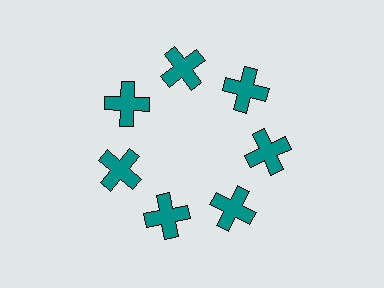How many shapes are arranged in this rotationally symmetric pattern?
There are 7 shapes, arranged in 7 groups of 1.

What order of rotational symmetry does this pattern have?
This pattern has 7-fold rotational symmetry.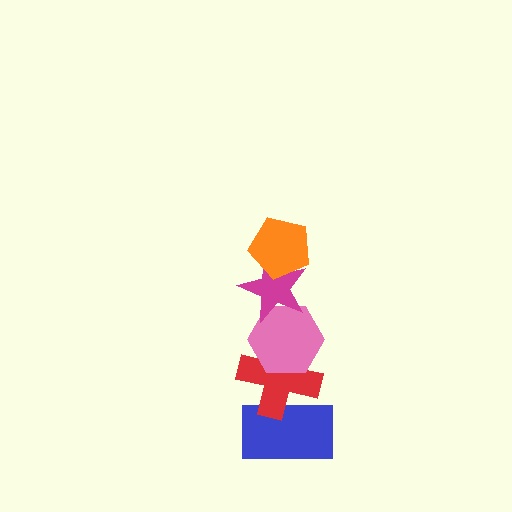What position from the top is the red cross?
The red cross is 4th from the top.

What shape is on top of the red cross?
The pink hexagon is on top of the red cross.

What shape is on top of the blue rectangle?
The red cross is on top of the blue rectangle.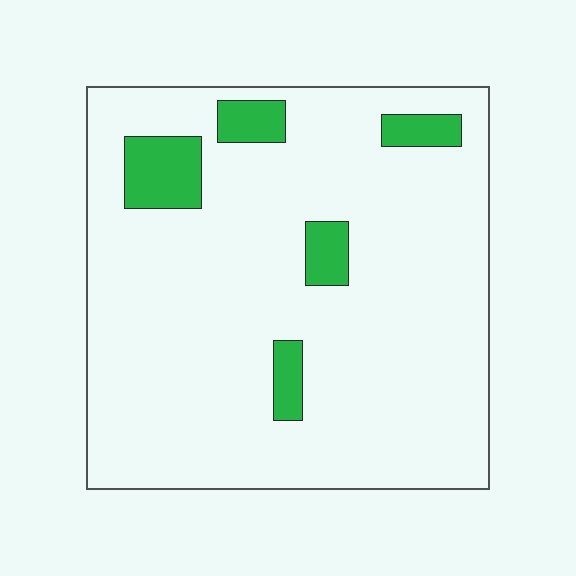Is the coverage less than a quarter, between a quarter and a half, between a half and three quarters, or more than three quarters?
Less than a quarter.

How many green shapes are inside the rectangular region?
5.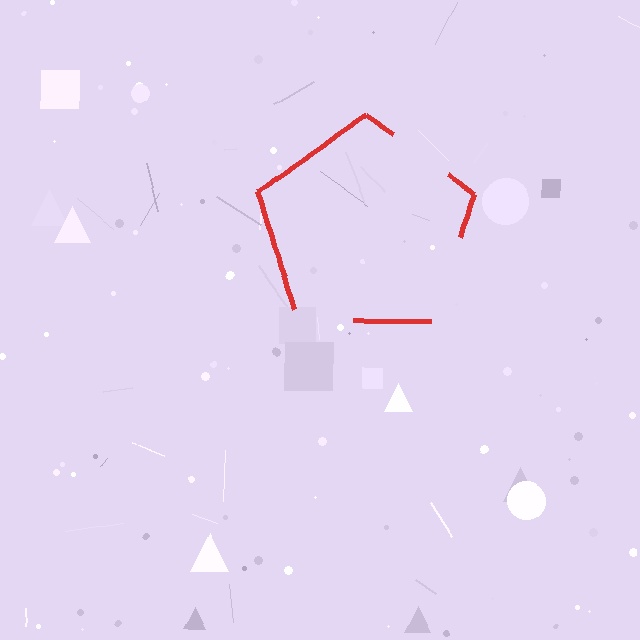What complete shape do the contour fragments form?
The contour fragments form a pentagon.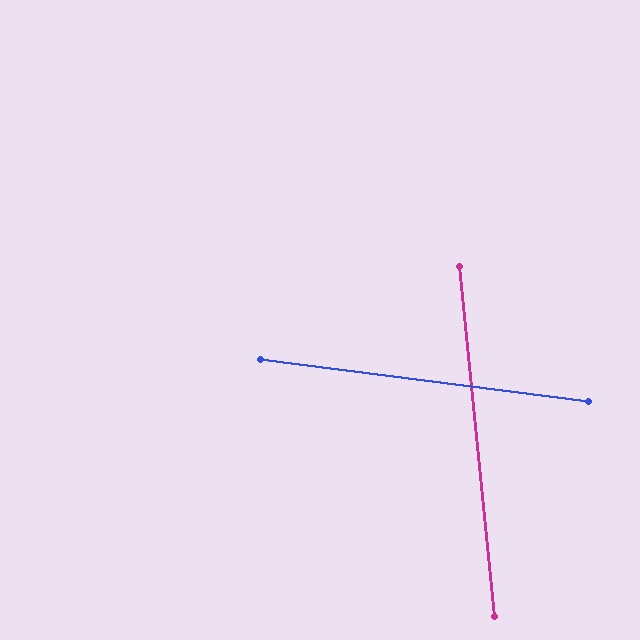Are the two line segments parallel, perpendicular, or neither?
Neither parallel nor perpendicular — they differ by about 77°.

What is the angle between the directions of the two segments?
Approximately 77 degrees.